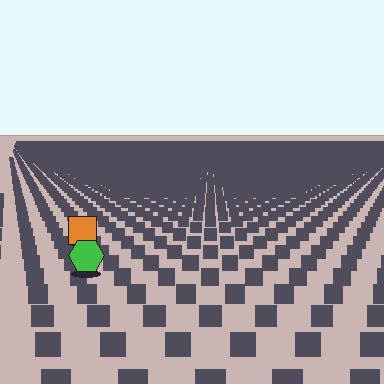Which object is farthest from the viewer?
The orange square is farthest from the viewer. It appears smaller and the ground texture around it is denser.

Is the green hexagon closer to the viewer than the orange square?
Yes. The green hexagon is closer — you can tell from the texture gradient: the ground texture is coarser near it.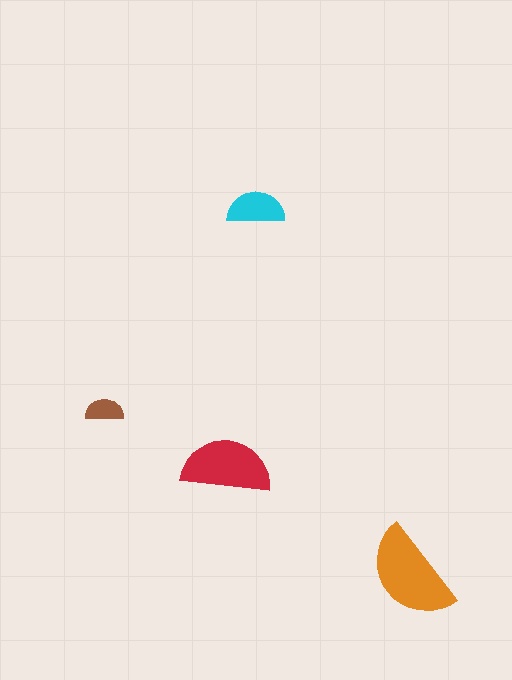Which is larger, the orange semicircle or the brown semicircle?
The orange one.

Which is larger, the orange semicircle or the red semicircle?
The orange one.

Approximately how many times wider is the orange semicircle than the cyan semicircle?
About 1.5 times wider.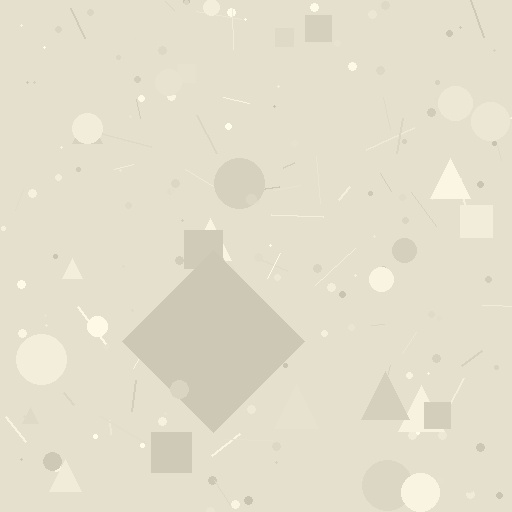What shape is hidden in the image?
A diamond is hidden in the image.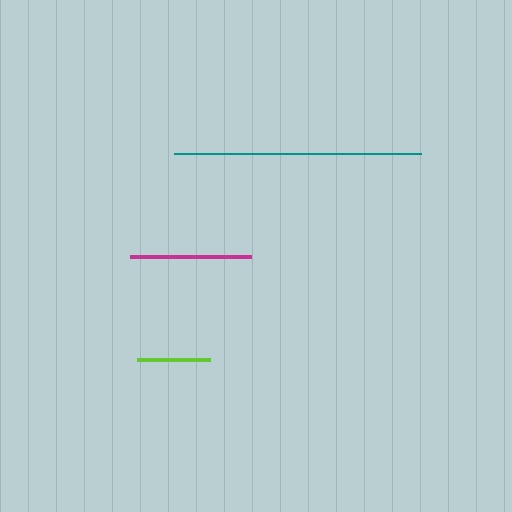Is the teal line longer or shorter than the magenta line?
The teal line is longer than the magenta line.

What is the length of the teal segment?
The teal segment is approximately 247 pixels long.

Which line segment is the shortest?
The lime line is the shortest at approximately 73 pixels.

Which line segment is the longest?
The teal line is the longest at approximately 247 pixels.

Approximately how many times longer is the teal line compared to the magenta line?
The teal line is approximately 2.0 times the length of the magenta line.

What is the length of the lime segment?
The lime segment is approximately 73 pixels long.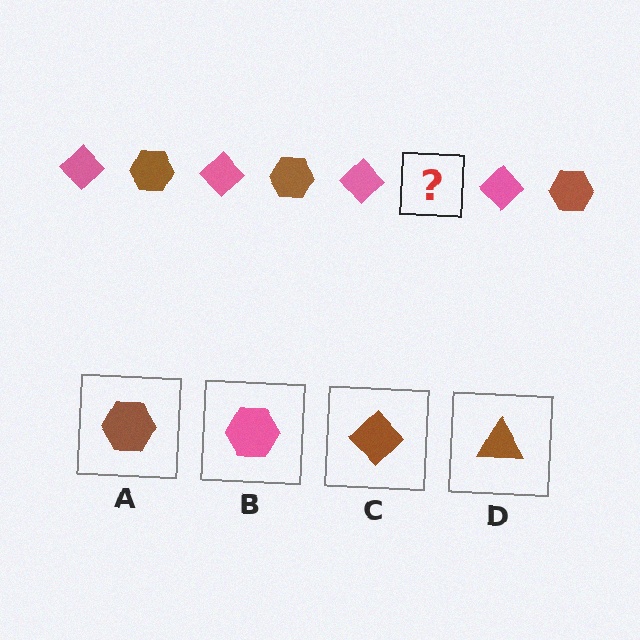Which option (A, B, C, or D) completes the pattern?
A.